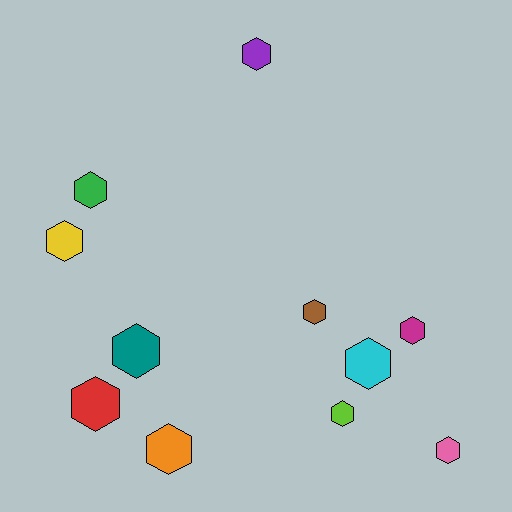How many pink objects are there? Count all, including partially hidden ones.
There is 1 pink object.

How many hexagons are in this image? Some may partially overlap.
There are 11 hexagons.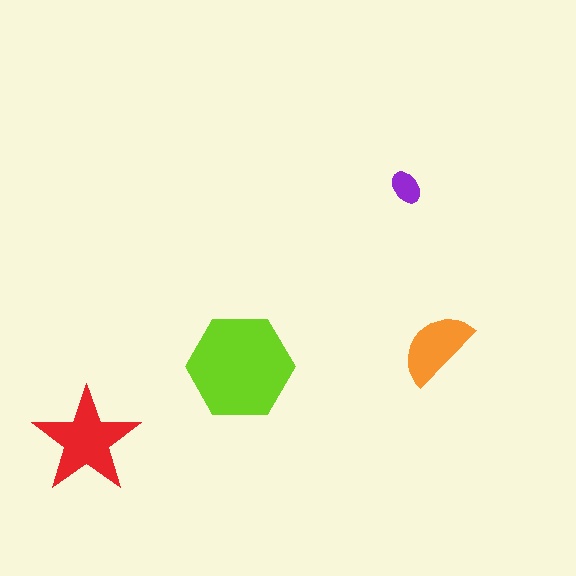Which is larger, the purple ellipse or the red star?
The red star.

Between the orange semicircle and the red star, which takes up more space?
The red star.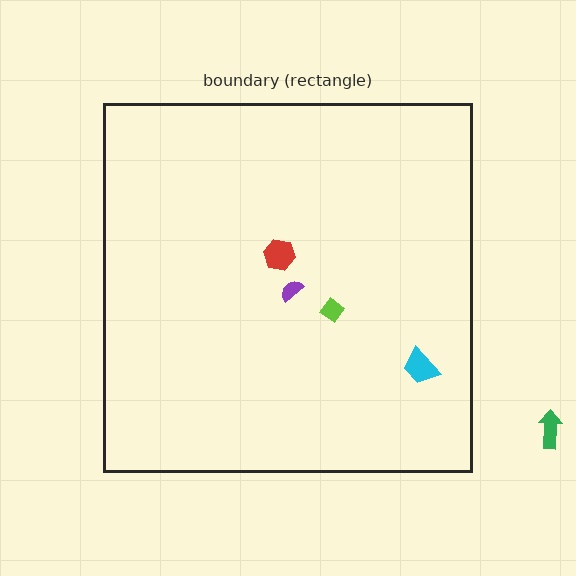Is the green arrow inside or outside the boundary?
Outside.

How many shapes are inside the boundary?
4 inside, 1 outside.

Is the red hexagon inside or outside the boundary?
Inside.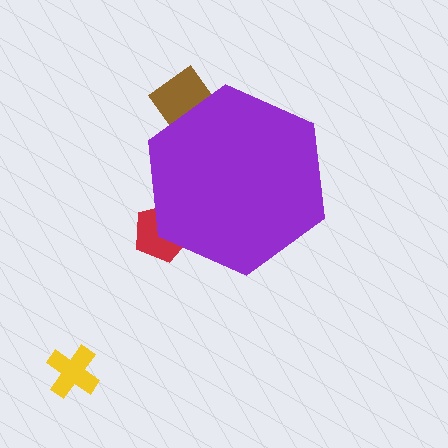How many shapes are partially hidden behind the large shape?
2 shapes are partially hidden.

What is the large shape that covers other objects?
A purple hexagon.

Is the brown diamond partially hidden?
Yes, the brown diamond is partially hidden behind the purple hexagon.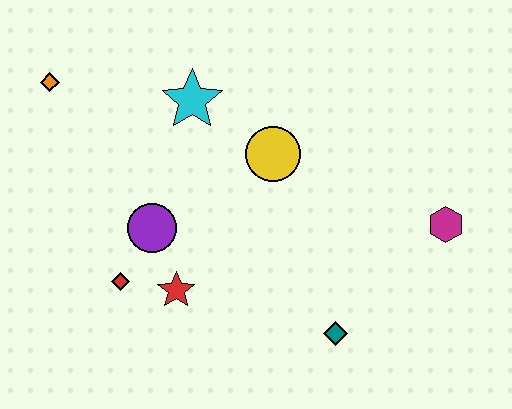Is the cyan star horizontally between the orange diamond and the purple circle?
No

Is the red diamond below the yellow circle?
Yes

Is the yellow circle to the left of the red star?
No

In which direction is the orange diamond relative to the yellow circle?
The orange diamond is to the left of the yellow circle.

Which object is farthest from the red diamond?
The magenta hexagon is farthest from the red diamond.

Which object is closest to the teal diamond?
The magenta hexagon is closest to the teal diamond.